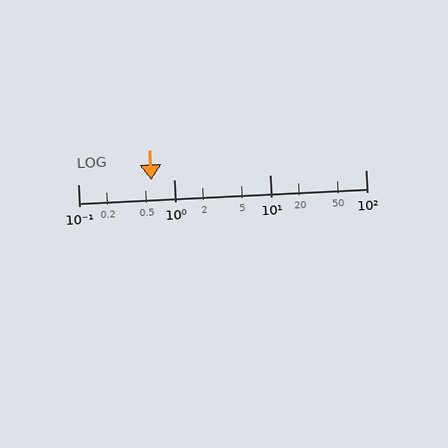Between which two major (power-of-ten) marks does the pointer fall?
The pointer is between 0.1 and 1.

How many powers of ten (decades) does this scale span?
The scale spans 3 decades, from 0.1 to 100.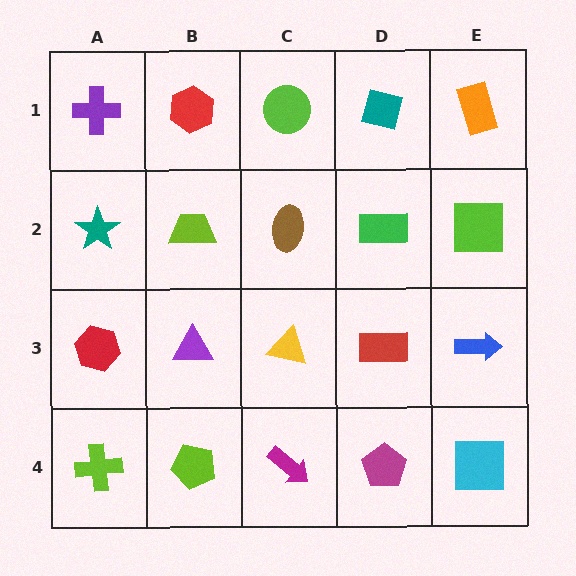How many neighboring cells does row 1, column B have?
3.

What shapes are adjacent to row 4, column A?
A red hexagon (row 3, column A), a lime pentagon (row 4, column B).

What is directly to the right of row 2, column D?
A lime square.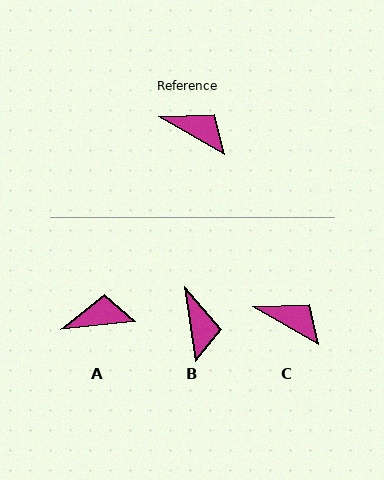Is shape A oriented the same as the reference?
No, it is off by about 36 degrees.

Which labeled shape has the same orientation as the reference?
C.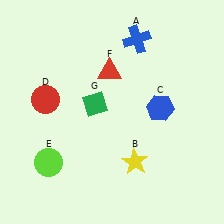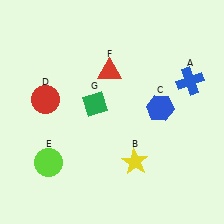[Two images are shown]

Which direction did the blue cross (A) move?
The blue cross (A) moved right.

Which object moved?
The blue cross (A) moved right.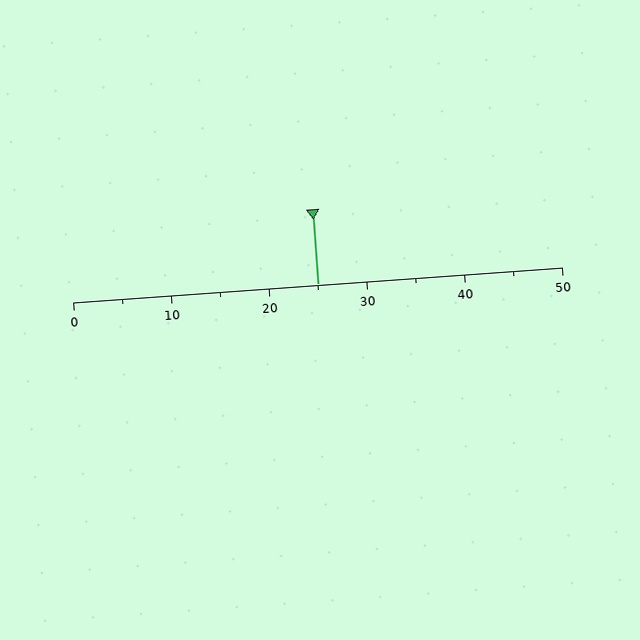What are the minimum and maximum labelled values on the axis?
The axis runs from 0 to 50.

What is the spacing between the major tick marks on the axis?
The major ticks are spaced 10 apart.